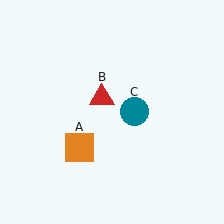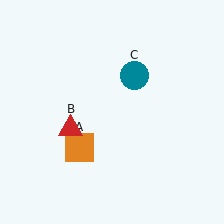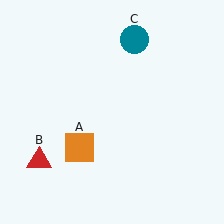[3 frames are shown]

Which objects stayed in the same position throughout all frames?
Orange square (object A) remained stationary.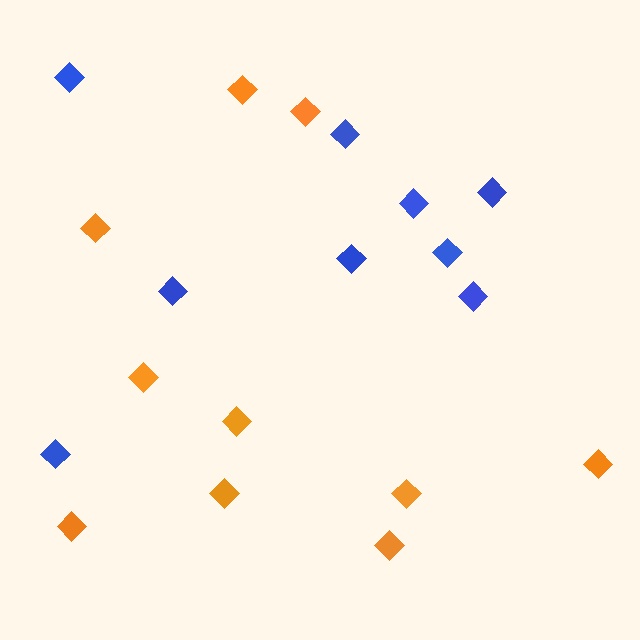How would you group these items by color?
There are 2 groups: one group of blue diamonds (9) and one group of orange diamonds (10).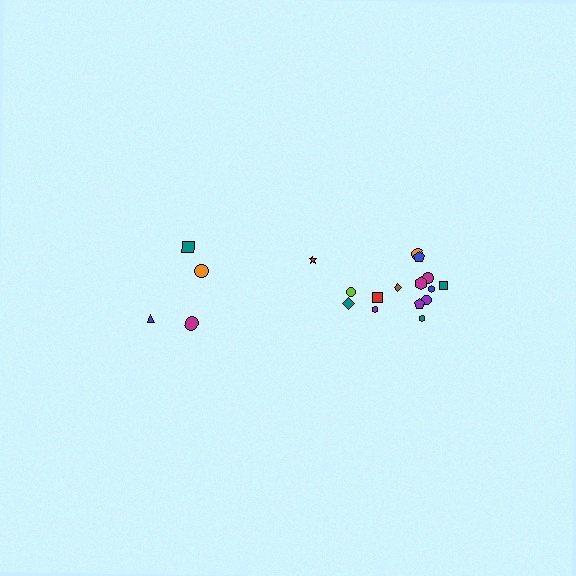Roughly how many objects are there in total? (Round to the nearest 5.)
Roughly 20 objects in total.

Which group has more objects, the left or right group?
The right group.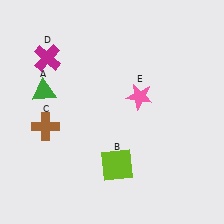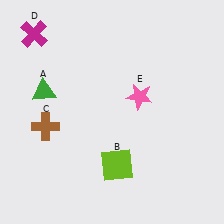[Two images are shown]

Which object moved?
The magenta cross (D) moved up.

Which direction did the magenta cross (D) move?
The magenta cross (D) moved up.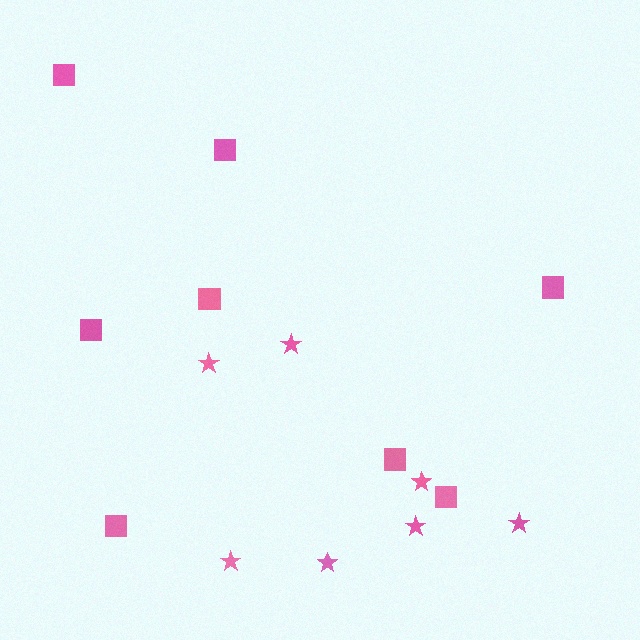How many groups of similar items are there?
There are 2 groups: one group of squares (8) and one group of stars (7).